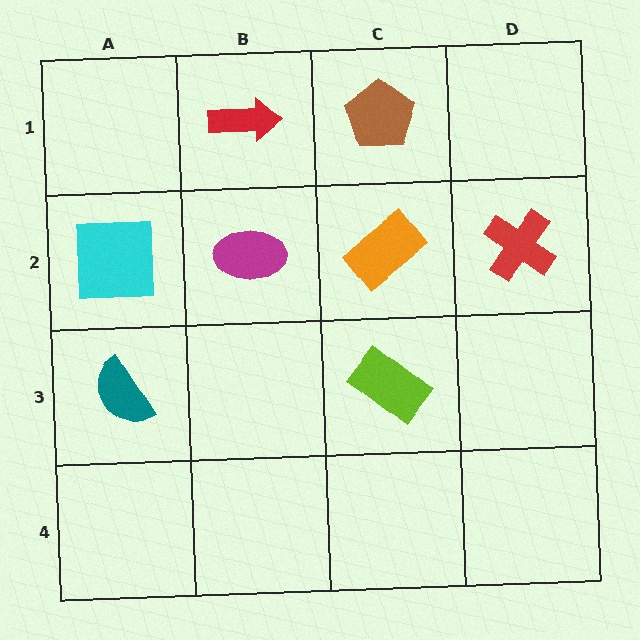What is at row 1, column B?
A red arrow.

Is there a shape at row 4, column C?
No, that cell is empty.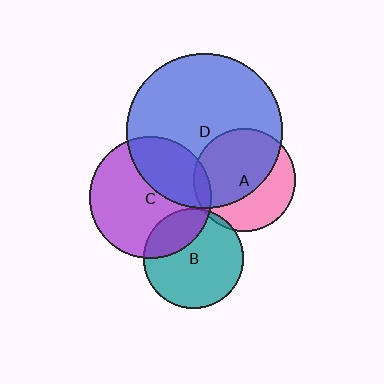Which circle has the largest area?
Circle D (blue).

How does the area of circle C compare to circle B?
Approximately 1.5 times.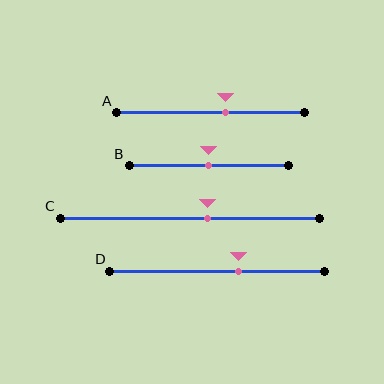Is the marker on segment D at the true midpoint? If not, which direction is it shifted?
No, the marker on segment D is shifted to the right by about 10% of the segment length.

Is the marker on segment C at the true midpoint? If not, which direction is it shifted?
No, the marker on segment C is shifted to the right by about 7% of the segment length.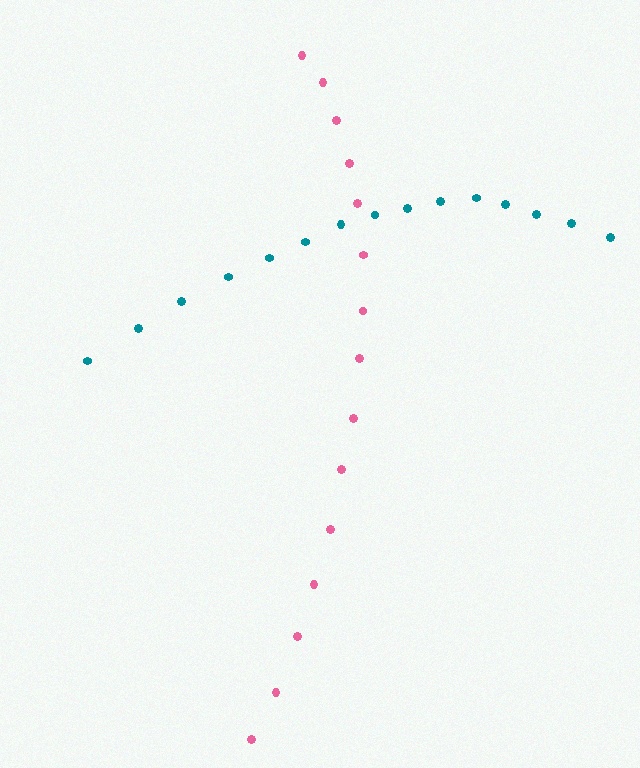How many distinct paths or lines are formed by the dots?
There are 2 distinct paths.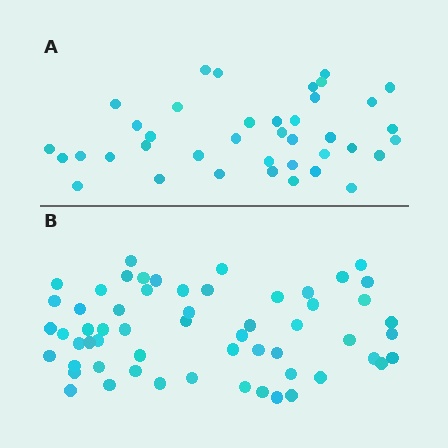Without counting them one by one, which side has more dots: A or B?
Region B (the bottom region) has more dots.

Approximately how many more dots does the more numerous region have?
Region B has approximately 20 more dots than region A.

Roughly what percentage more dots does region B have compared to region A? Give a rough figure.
About 50% more.